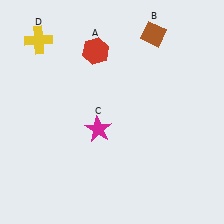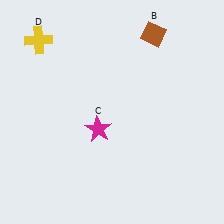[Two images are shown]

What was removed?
The red hexagon (A) was removed in Image 2.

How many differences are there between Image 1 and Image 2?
There is 1 difference between the two images.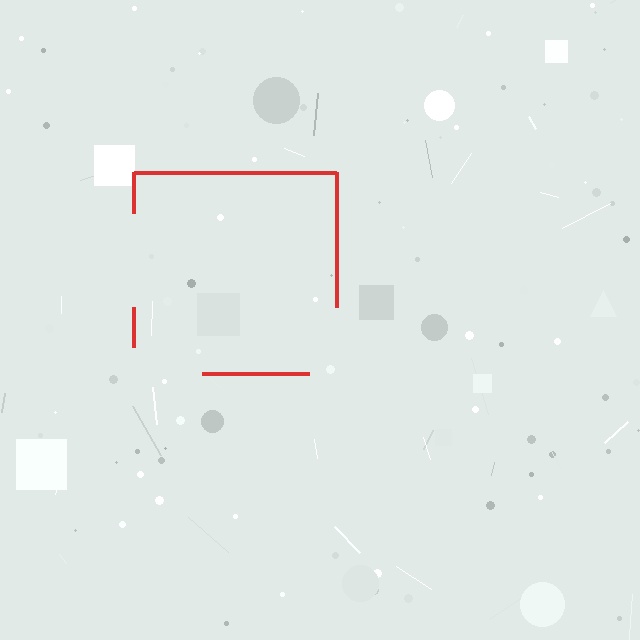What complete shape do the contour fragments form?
The contour fragments form a square.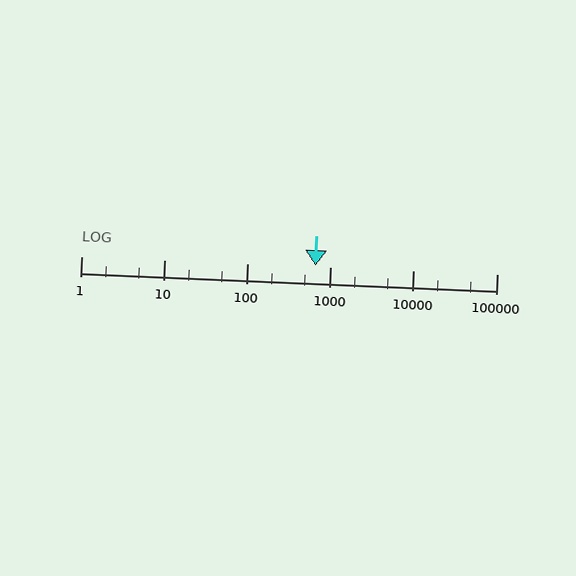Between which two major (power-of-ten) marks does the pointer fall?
The pointer is between 100 and 1000.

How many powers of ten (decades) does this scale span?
The scale spans 5 decades, from 1 to 100000.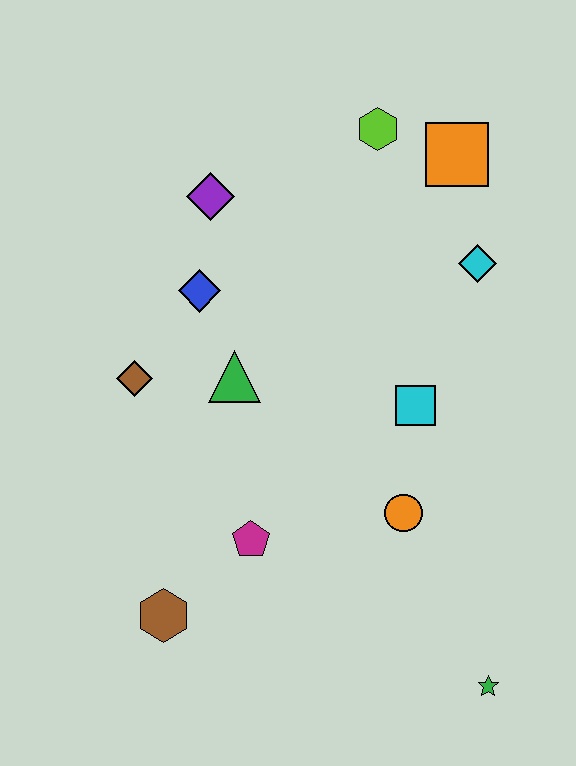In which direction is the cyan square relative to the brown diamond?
The cyan square is to the right of the brown diamond.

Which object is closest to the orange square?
The lime hexagon is closest to the orange square.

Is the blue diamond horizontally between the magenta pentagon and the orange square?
No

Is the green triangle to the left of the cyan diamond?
Yes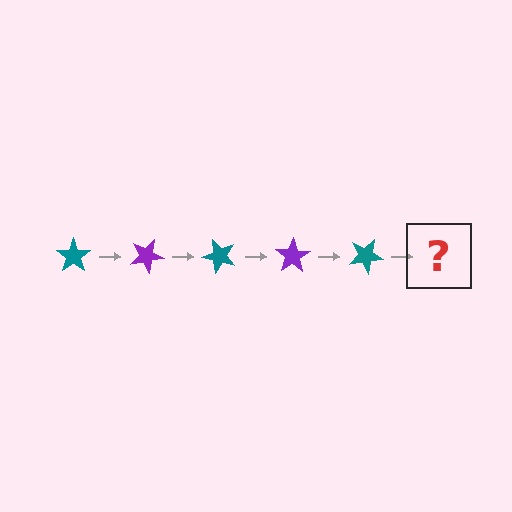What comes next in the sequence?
The next element should be a purple star, rotated 125 degrees from the start.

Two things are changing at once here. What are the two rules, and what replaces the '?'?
The two rules are that it rotates 25 degrees each step and the color cycles through teal and purple. The '?' should be a purple star, rotated 125 degrees from the start.